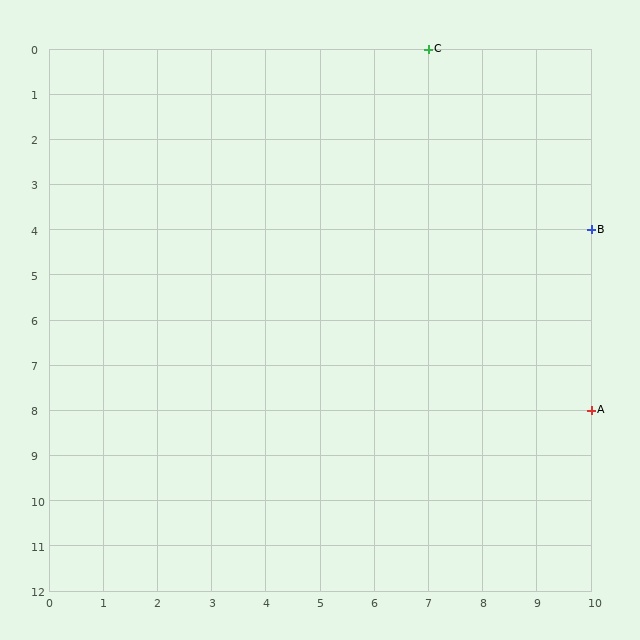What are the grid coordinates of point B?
Point B is at grid coordinates (10, 4).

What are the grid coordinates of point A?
Point A is at grid coordinates (10, 8).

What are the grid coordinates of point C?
Point C is at grid coordinates (7, 0).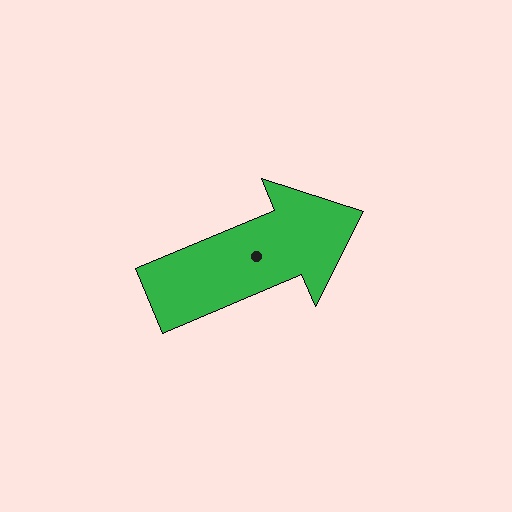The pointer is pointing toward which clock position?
Roughly 2 o'clock.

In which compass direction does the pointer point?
Northeast.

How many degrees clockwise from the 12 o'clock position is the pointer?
Approximately 67 degrees.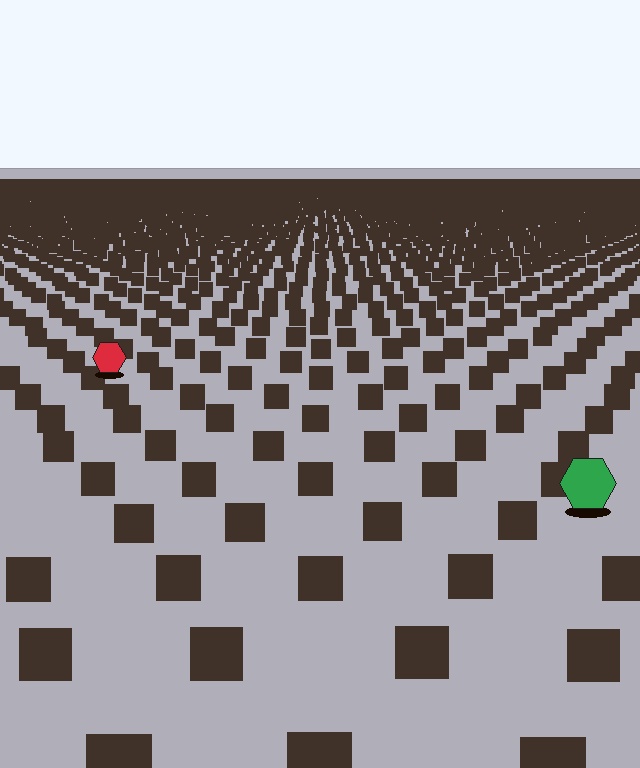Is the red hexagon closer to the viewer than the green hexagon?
No. The green hexagon is closer — you can tell from the texture gradient: the ground texture is coarser near it.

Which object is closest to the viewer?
The green hexagon is closest. The texture marks near it are larger and more spread out.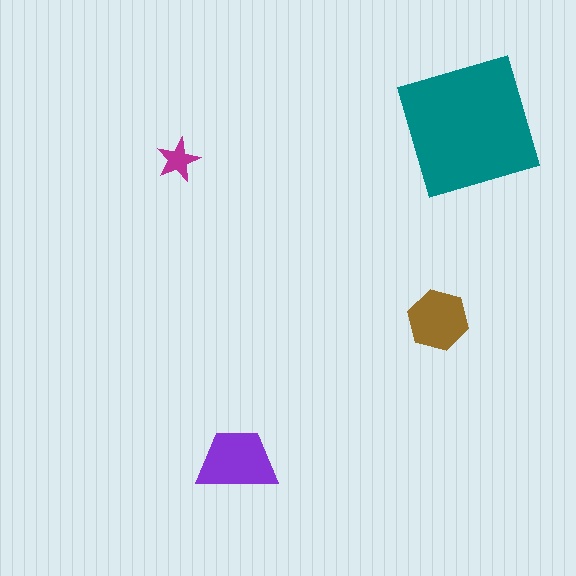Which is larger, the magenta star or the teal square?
The teal square.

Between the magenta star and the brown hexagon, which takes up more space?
The brown hexagon.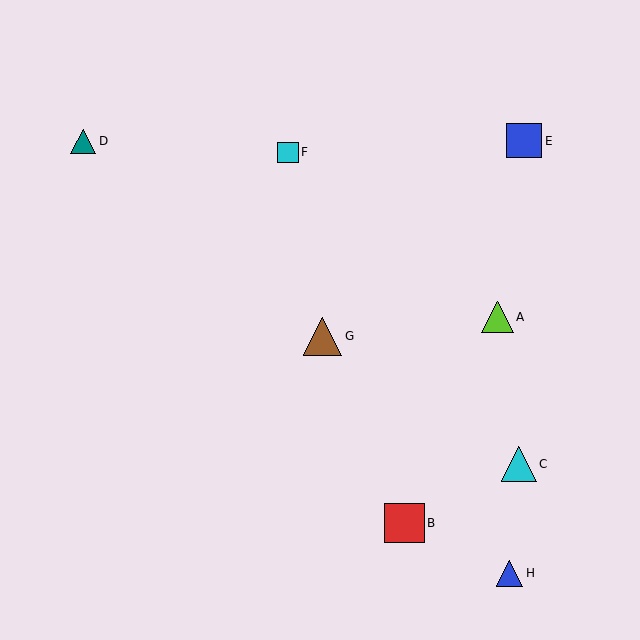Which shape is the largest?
The red square (labeled B) is the largest.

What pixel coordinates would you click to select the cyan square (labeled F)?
Click at (288, 152) to select the cyan square F.